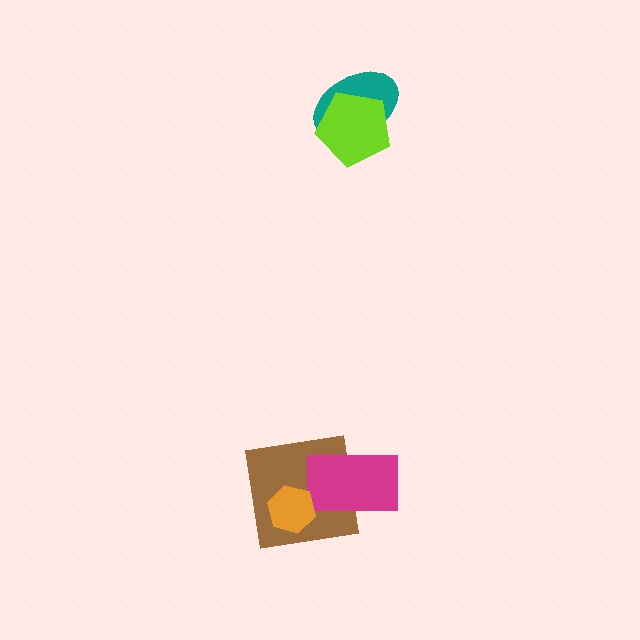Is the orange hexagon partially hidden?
No, no other shape covers it.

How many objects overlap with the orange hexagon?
1 object overlaps with the orange hexagon.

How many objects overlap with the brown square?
2 objects overlap with the brown square.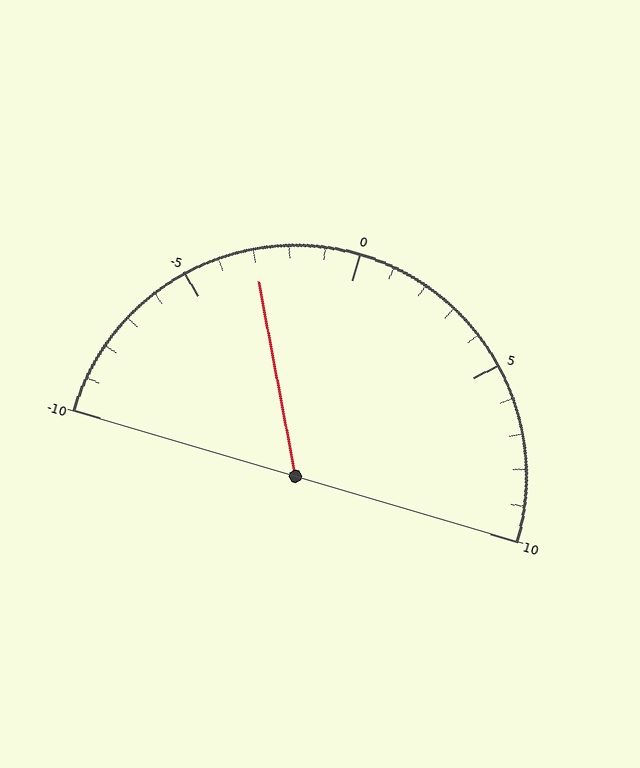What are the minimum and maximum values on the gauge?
The gauge ranges from -10 to 10.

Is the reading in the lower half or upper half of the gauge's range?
The reading is in the lower half of the range (-10 to 10).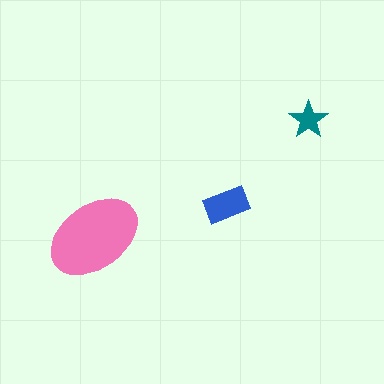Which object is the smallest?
The teal star.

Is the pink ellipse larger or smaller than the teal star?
Larger.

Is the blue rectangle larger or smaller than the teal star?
Larger.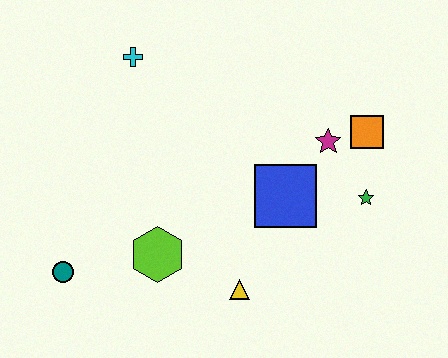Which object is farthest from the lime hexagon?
The orange square is farthest from the lime hexagon.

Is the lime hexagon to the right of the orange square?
No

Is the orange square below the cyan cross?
Yes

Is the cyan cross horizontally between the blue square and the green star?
No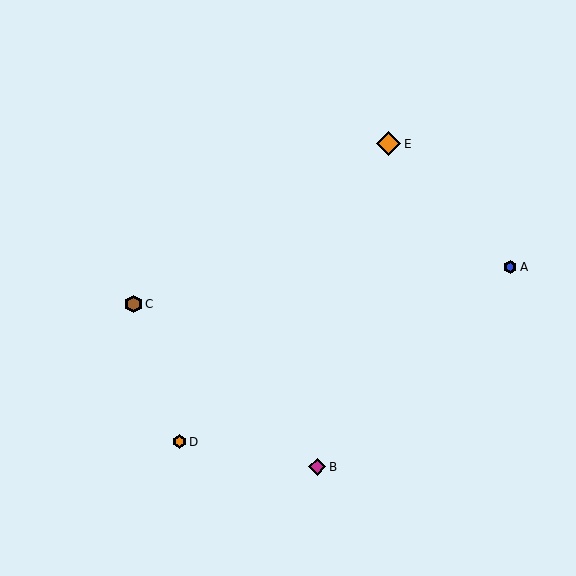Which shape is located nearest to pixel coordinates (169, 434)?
The orange hexagon (labeled D) at (179, 442) is nearest to that location.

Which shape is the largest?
The orange diamond (labeled E) is the largest.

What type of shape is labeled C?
Shape C is a brown hexagon.